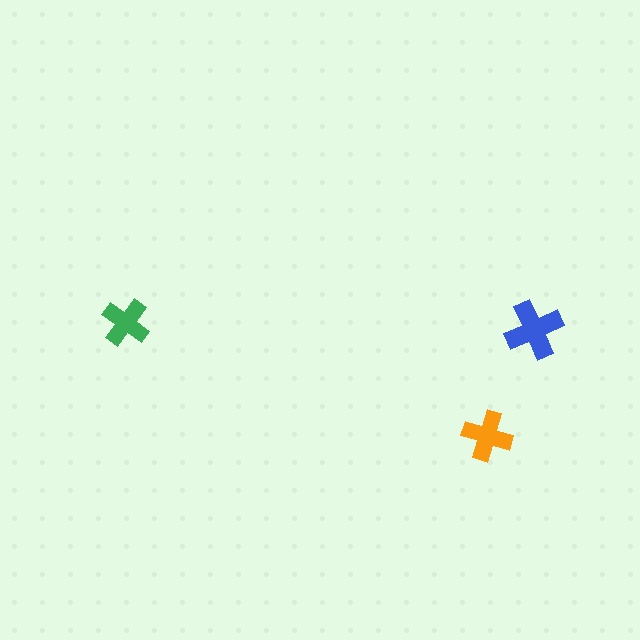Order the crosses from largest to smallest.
the blue one, the orange one, the green one.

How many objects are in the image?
There are 3 objects in the image.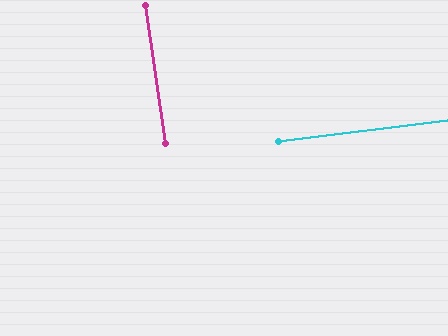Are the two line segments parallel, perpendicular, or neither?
Perpendicular — they meet at approximately 89°.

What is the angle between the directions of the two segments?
Approximately 89 degrees.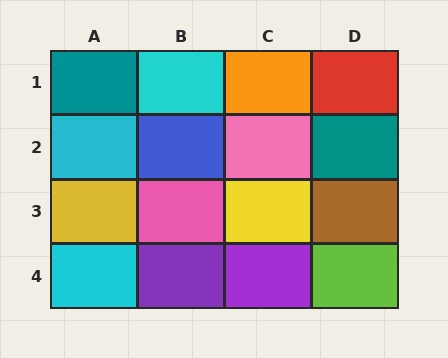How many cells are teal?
2 cells are teal.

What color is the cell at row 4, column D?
Lime.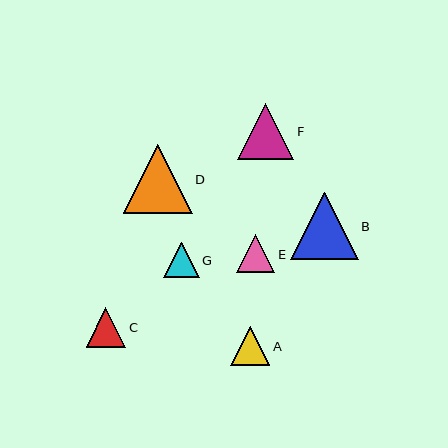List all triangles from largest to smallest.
From largest to smallest: D, B, F, C, A, E, G.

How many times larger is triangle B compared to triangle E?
Triangle B is approximately 1.8 times the size of triangle E.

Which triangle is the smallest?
Triangle G is the smallest with a size of approximately 35 pixels.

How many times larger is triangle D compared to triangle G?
Triangle D is approximately 2.0 times the size of triangle G.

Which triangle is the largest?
Triangle D is the largest with a size of approximately 69 pixels.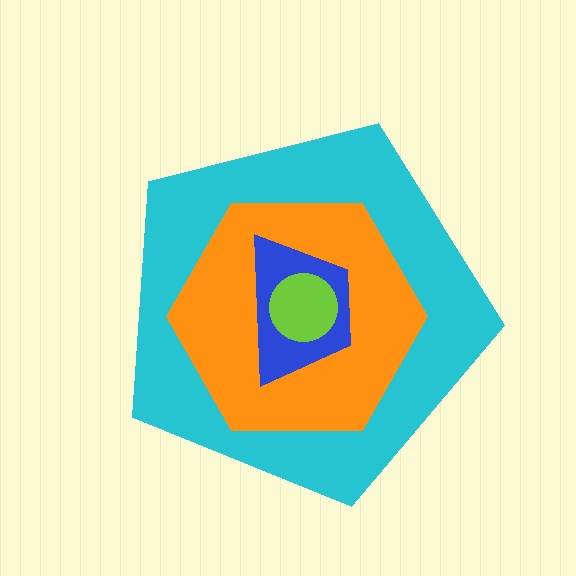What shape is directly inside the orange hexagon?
The blue trapezoid.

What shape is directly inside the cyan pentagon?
The orange hexagon.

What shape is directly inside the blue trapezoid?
The lime circle.